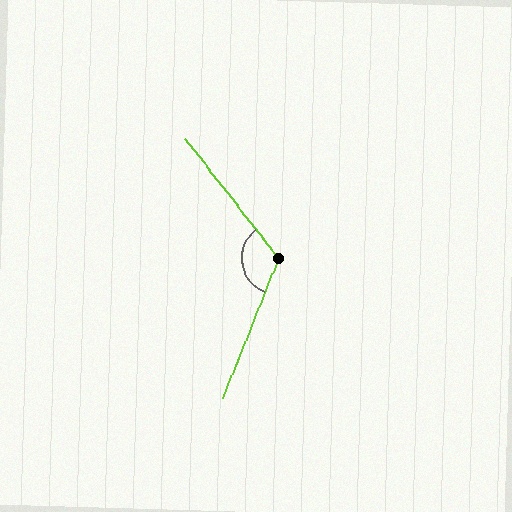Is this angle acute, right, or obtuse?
It is obtuse.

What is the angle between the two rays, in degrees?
Approximately 120 degrees.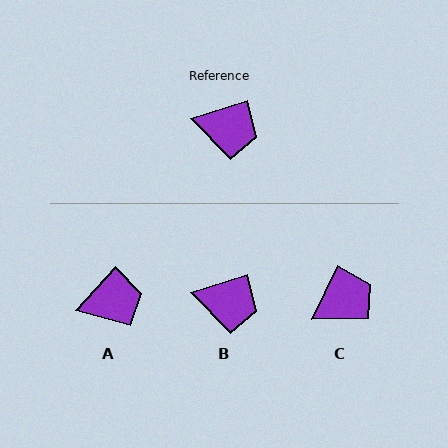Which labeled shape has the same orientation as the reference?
B.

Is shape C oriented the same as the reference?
No, it is off by about 47 degrees.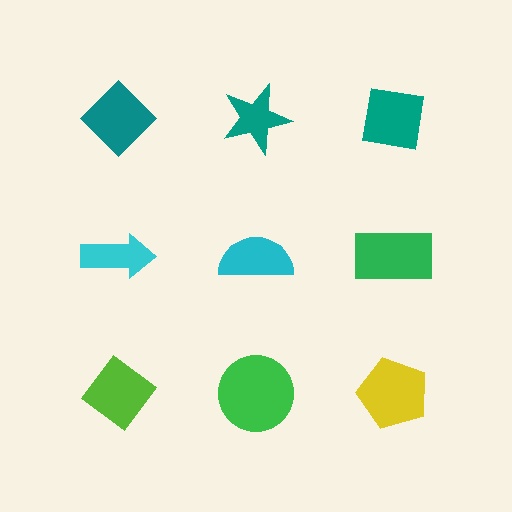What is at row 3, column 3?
A yellow pentagon.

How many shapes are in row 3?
3 shapes.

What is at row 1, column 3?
A teal square.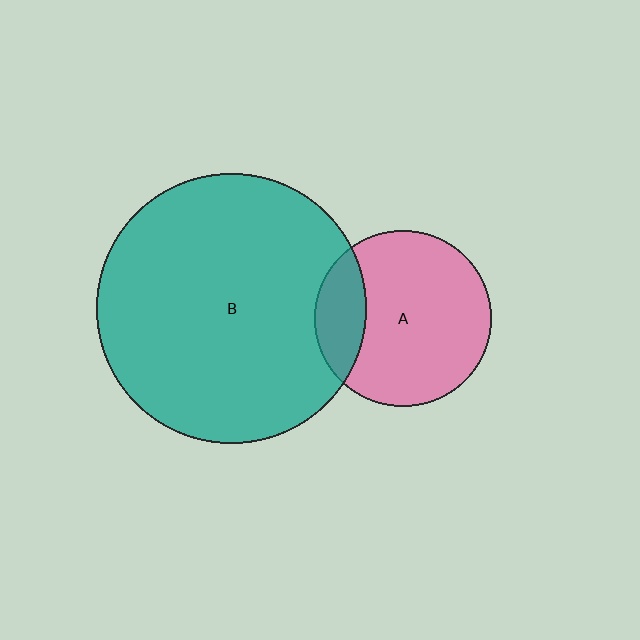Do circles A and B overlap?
Yes.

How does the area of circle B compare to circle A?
Approximately 2.3 times.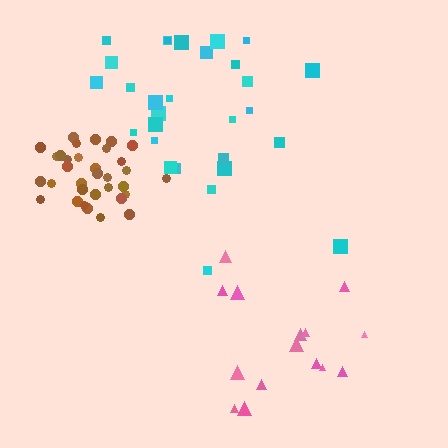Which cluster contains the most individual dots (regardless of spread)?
Brown (33).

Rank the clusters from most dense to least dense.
brown, cyan, pink.